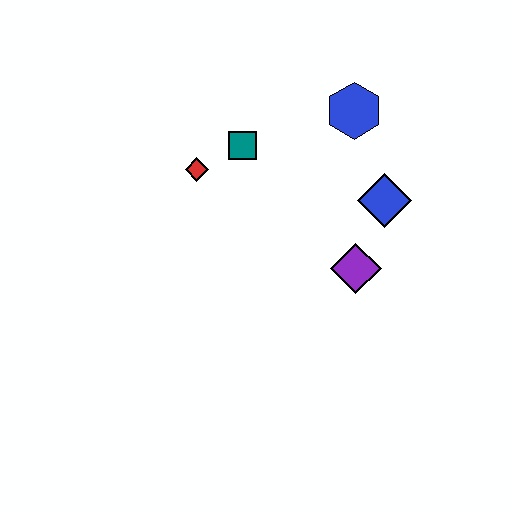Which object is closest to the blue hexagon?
The blue diamond is closest to the blue hexagon.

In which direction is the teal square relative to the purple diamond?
The teal square is above the purple diamond.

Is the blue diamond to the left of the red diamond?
No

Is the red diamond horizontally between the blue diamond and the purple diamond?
No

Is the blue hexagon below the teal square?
No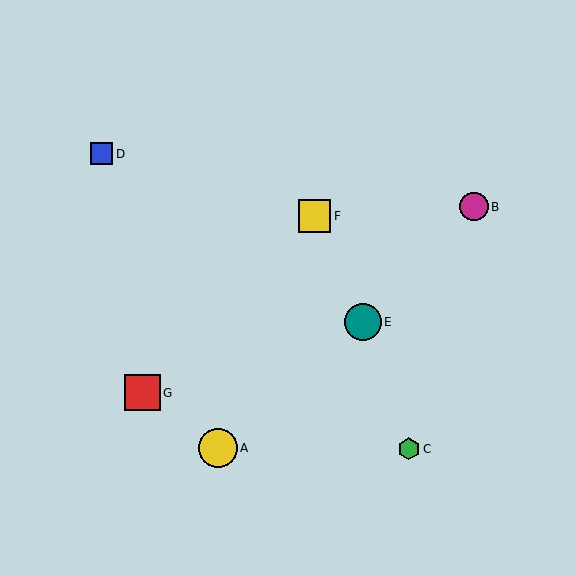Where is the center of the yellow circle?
The center of the yellow circle is at (218, 448).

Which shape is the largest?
The yellow circle (labeled A) is the largest.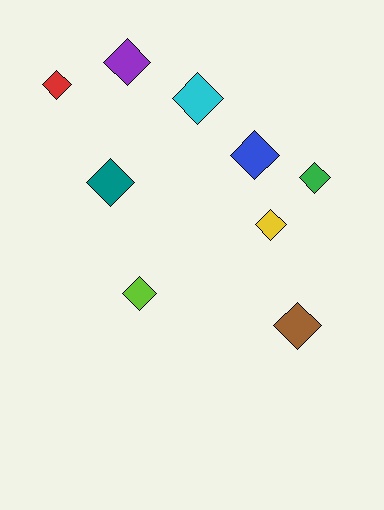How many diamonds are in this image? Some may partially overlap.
There are 9 diamonds.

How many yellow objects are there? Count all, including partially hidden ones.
There is 1 yellow object.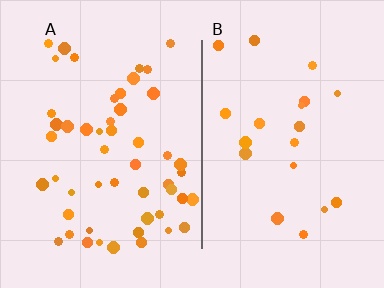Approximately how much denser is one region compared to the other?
Approximately 2.4× — region A over region B.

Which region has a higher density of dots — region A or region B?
A (the left).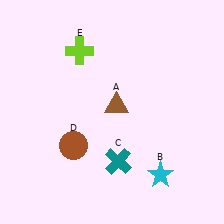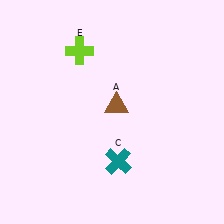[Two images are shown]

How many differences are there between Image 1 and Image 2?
There are 2 differences between the two images.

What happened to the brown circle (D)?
The brown circle (D) was removed in Image 2. It was in the bottom-left area of Image 1.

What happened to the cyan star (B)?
The cyan star (B) was removed in Image 2. It was in the bottom-right area of Image 1.